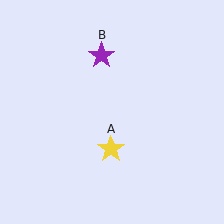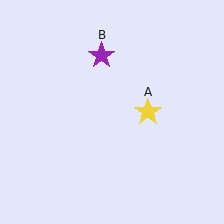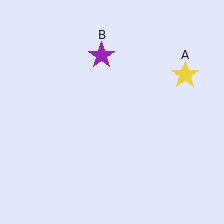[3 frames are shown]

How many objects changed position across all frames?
1 object changed position: yellow star (object A).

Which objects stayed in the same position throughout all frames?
Purple star (object B) remained stationary.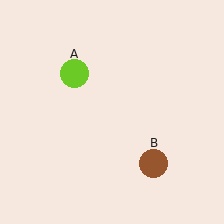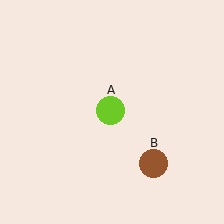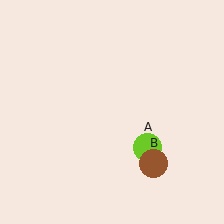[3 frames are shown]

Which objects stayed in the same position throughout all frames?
Brown circle (object B) remained stationary.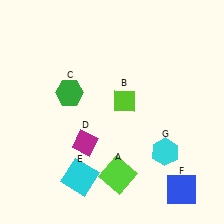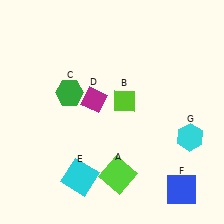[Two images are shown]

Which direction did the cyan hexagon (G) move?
The cyan hexagon (G) moved right.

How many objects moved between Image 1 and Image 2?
2 objects moved between the two images.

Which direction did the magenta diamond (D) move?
The magenta diamond (D) moved up.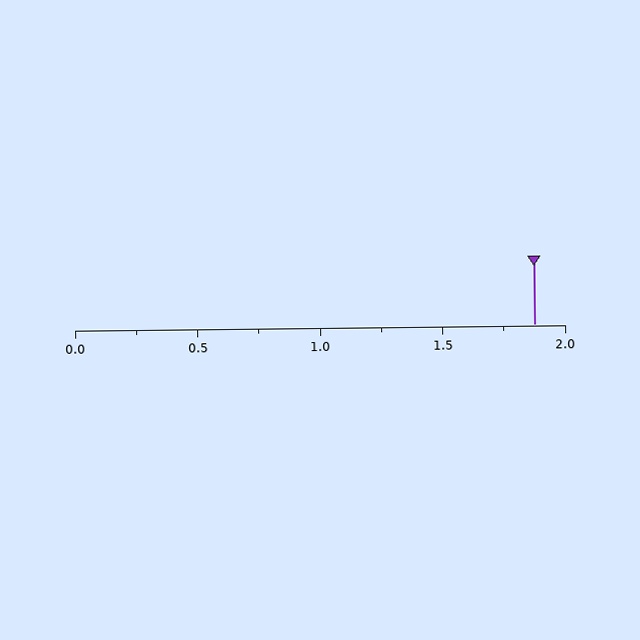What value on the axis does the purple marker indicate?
The marker indicates approximately 1.88.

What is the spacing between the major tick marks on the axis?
The major ticks are spaced 0.5 apart.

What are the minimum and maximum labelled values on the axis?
The axis runs from 0.0 to 2.0.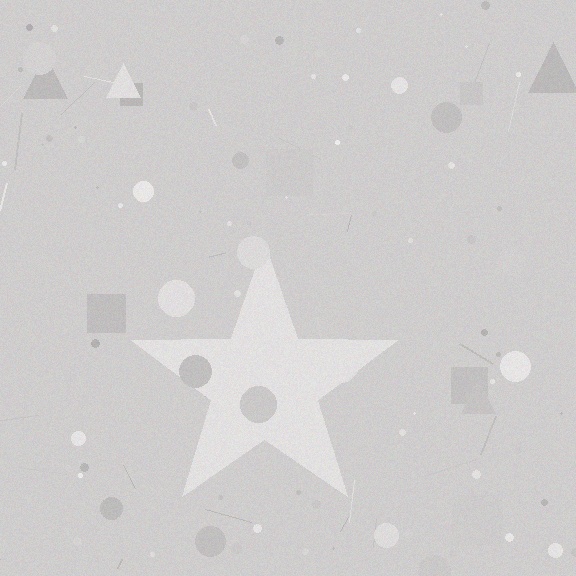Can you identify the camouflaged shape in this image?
The camouflaged shape is a star.